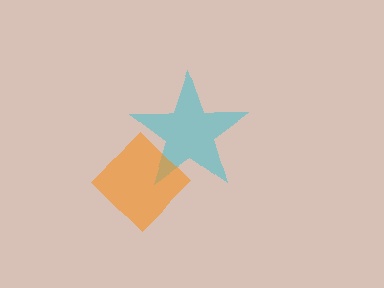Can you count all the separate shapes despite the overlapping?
Yes, there are 2 separate shapes.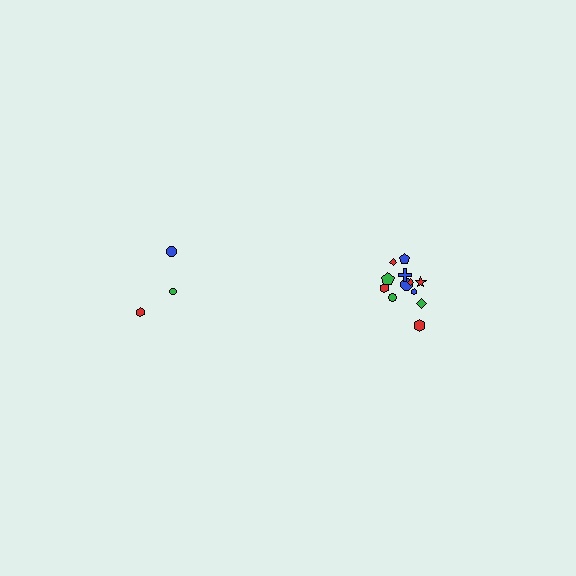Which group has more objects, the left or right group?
The right group.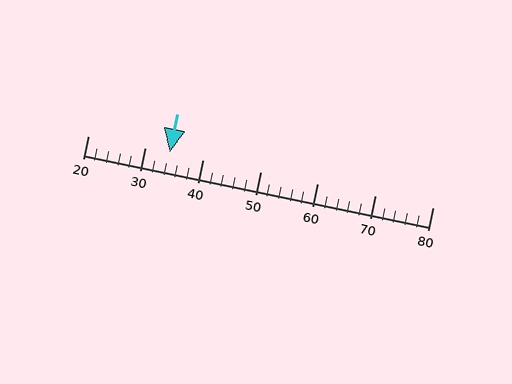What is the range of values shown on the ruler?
The ruler shows values from 20 to 80.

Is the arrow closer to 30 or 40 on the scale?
The arrow is closer to 30.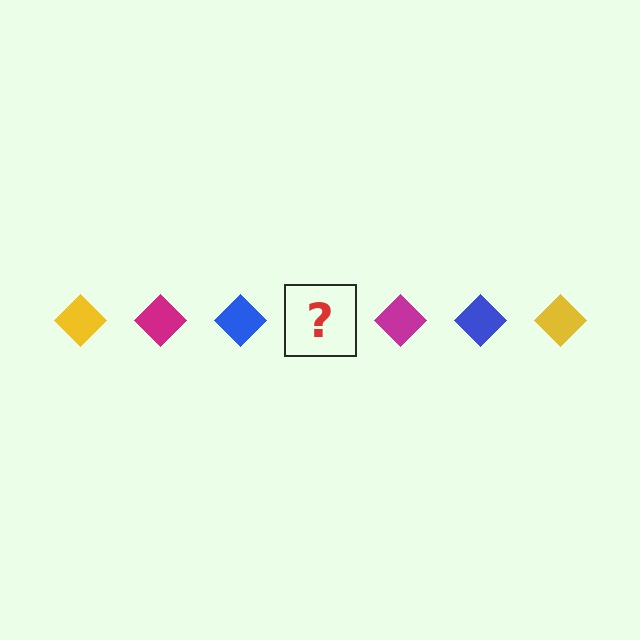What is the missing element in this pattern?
The missing element is a yellow diamond.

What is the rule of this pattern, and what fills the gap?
The rule is that the pattern cycles through yellow, magenta, blue diamonds. The gap should be filled with a yellow diamond.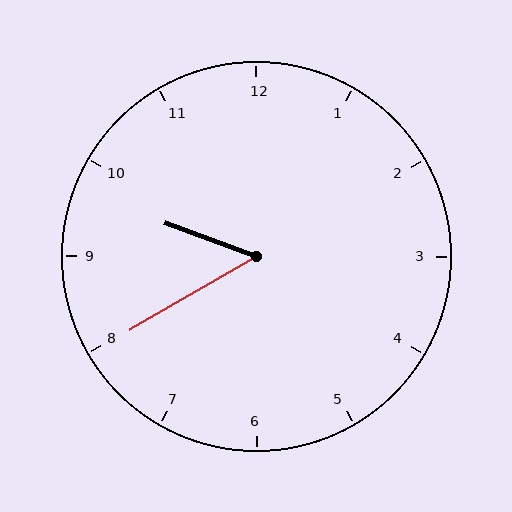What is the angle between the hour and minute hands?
Approximately 50 degrees.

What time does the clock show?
9:40.